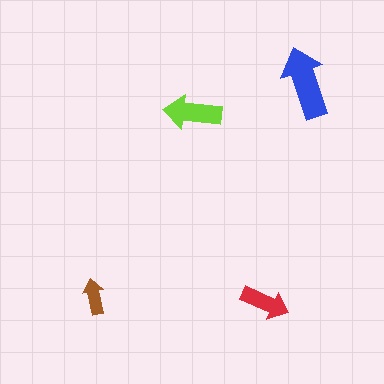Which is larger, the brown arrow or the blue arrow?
The blue one.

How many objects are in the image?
There are 4 objects in the image.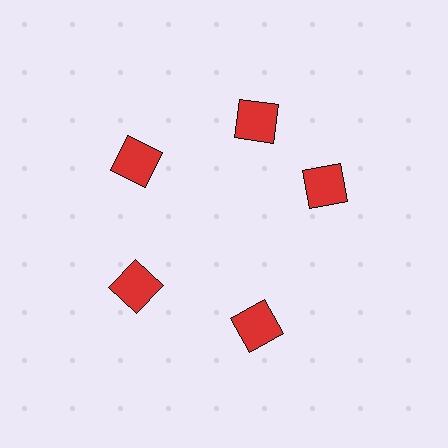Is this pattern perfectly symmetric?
No. The 5 red squares are arranged in a ring, but one element near the 3 o'clock position is rotated out of alignment along the ring, breaking the 5-fold rotational symmetry.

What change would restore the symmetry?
The symmetry would be restored by rotating it back into even spacing with its neighbors so that all 5 squares sit at equal angles and equal distance from the center.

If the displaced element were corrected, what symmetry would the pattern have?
It would have 5-fold rotational symmetry — the pattern would map onto itself every 72 degrees.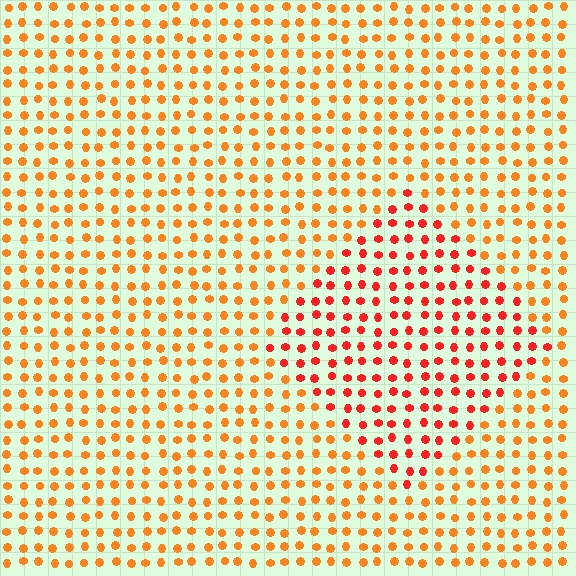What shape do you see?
I see a diamond.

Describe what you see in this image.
The image is filled with small orange elements in a uniform arrangement. A diamond-shaped region is visible where the elements are tinted to a slightly different hue, forming a subtle color boundary.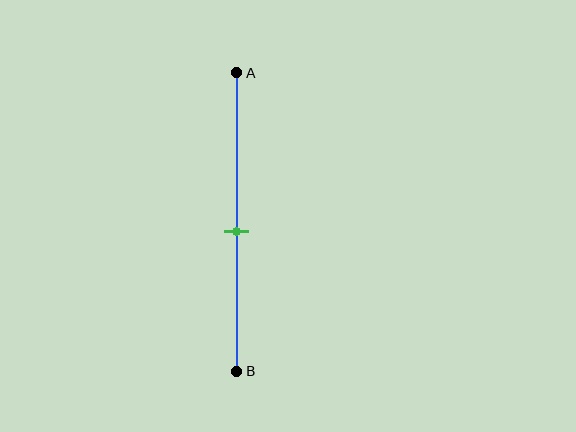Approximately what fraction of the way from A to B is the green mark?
The green mark is approximately 55% of the way from A to B.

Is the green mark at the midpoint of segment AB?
No, the mark is at about 55% from A, not at the 50% midpoint.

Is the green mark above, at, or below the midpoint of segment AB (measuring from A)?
The green mark is below the midpoint of segment AB.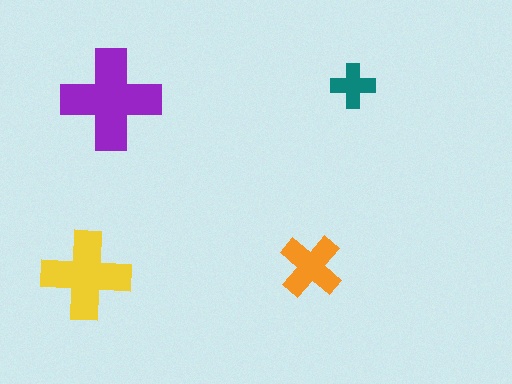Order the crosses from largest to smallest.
the purple one, the yellow one, the orange one, the teal one.